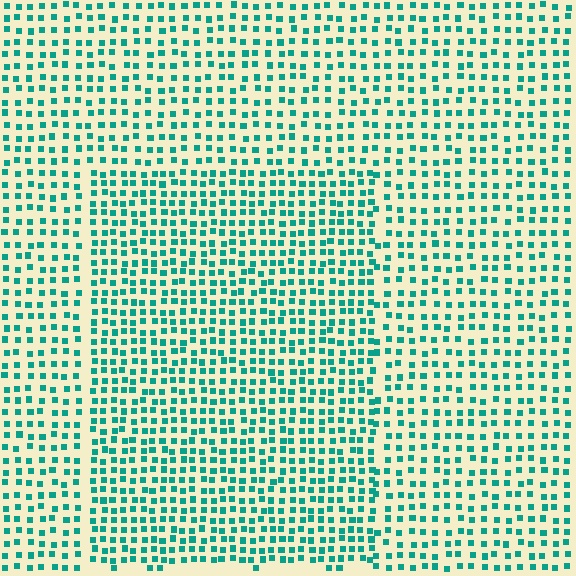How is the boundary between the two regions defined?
The boundary is defined by a change in element density (approximately 1.5x ratio). All elements are the same color, size, and shape.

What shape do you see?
I see a rectangle.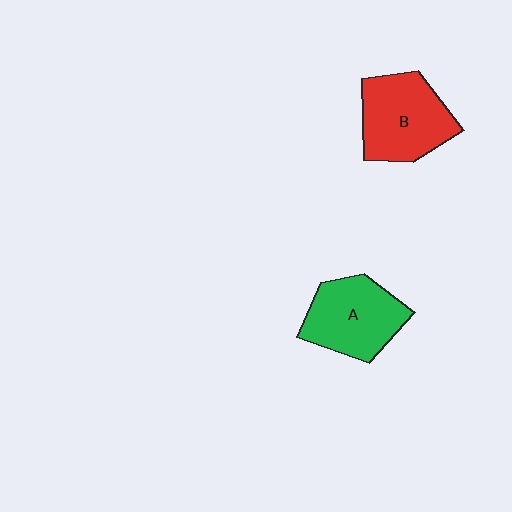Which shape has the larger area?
Shape B (red).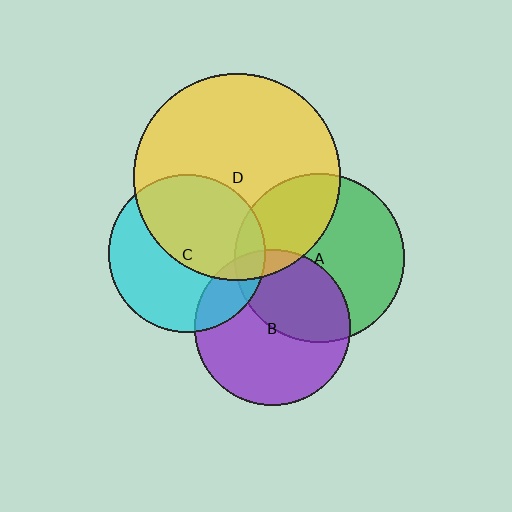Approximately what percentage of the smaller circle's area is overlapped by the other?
Approximately 10%.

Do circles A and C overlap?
Yes.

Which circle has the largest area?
Circle D (yellow).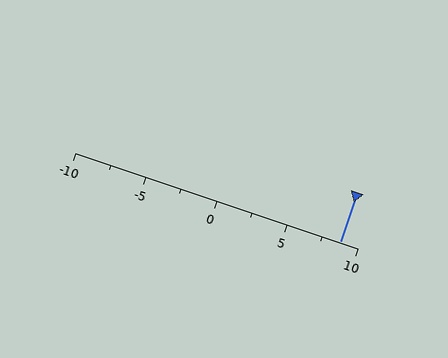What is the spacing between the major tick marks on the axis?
The major ticks are spaced 5 apart.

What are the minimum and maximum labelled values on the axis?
The axis runs from -10 to 10.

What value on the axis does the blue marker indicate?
The marker indicates approximately 8.8.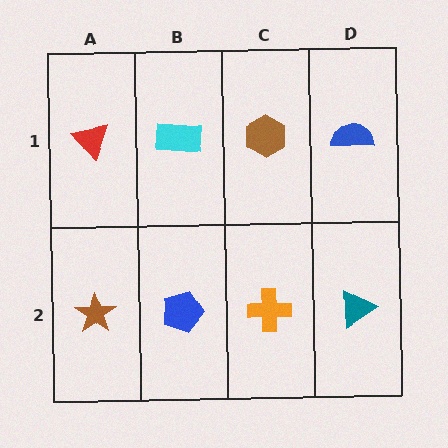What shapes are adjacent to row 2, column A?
A red triangle (row 1, column A), a blue pentagon (row 2, column B).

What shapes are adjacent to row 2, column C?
A brown hexagon (row 1, column C), a blue pentagon (row 2, column B), a teal triangle (row 2, column D).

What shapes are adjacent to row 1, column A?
A brown star (row 2, column A), a cyan rectangle (row 1, column B).